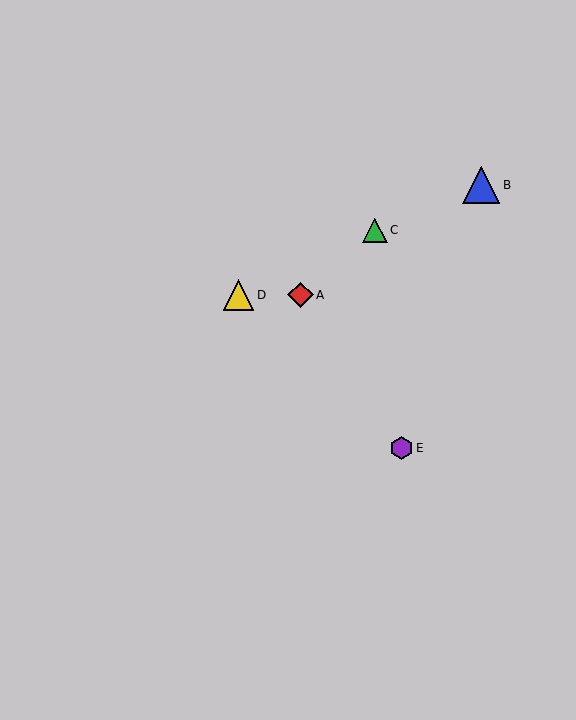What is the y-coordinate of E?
Object E is at y≈448.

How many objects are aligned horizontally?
2 objects (A, D) are aligned horizontally.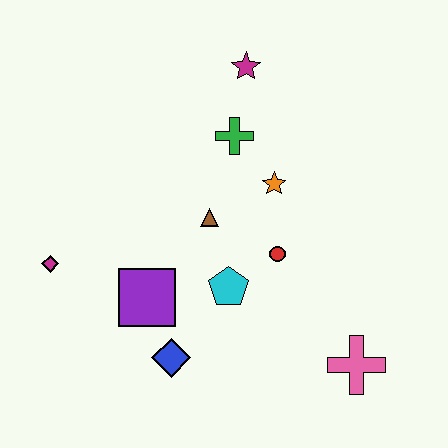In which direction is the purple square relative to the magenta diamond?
The purple square is to the right of the magenta diamond.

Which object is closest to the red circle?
The cyan pentagon is closest to the red circle.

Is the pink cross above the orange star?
No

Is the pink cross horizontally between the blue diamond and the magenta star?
No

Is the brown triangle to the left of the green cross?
Yes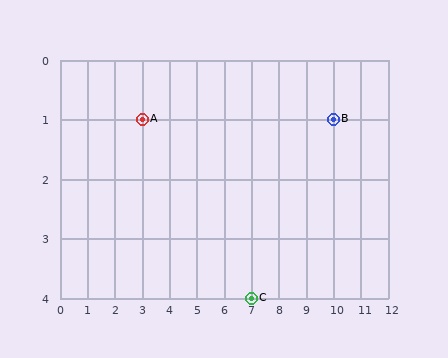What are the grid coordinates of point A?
Point A is at grid coordinates (3, 1).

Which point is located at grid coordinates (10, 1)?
Point B is at (10, 1).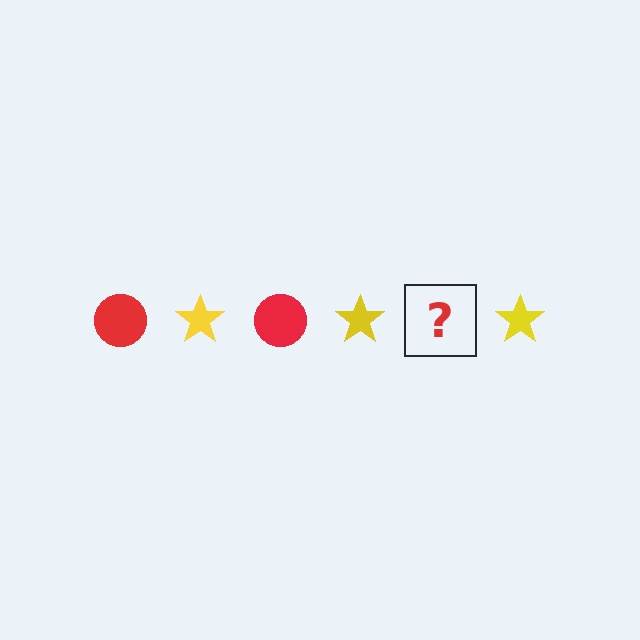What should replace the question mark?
The question mark should be replaced with a red circle.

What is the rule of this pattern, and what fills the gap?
The rule is that the pattern alternates between red circle and yellow star. The gap should be filled with a red circle.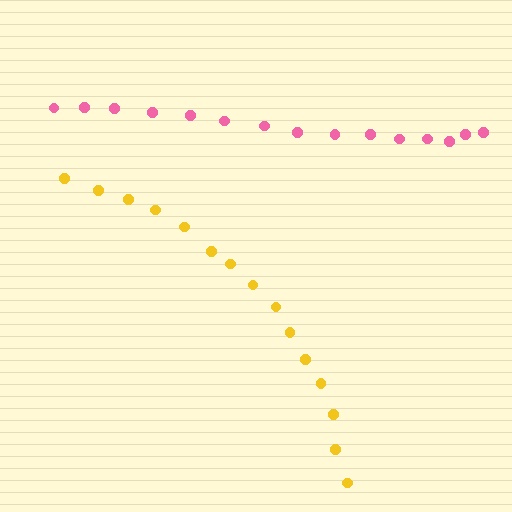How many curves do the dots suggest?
There are 2 distinct paths.